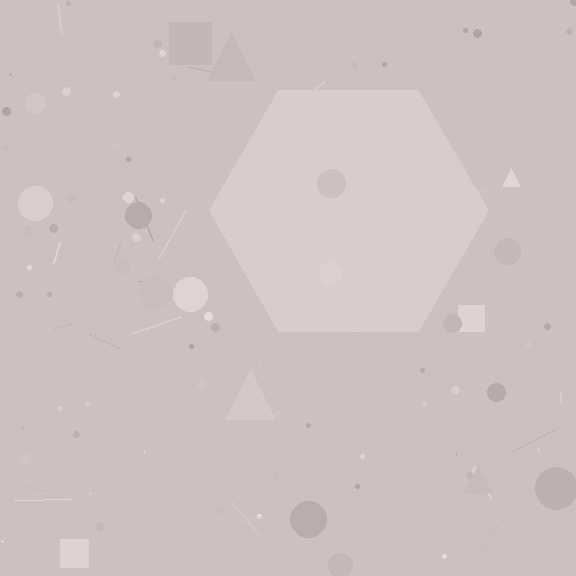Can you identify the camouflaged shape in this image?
The camouflaged shape is a hexagon.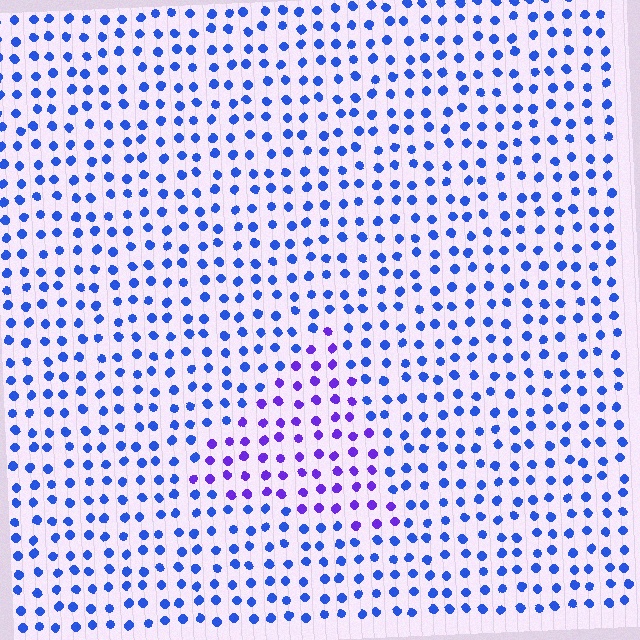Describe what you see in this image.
The image is filled with small blue elements in a uniform arrangement. A triangle-shaped region is visible where the elements are tinted to a slightly different hue, forming a subtle color boundary.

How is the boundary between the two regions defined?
The boundary is defined purely by a slight shift in hue (about 38 degrees). Spacing, size, and orientation are identical on both sides.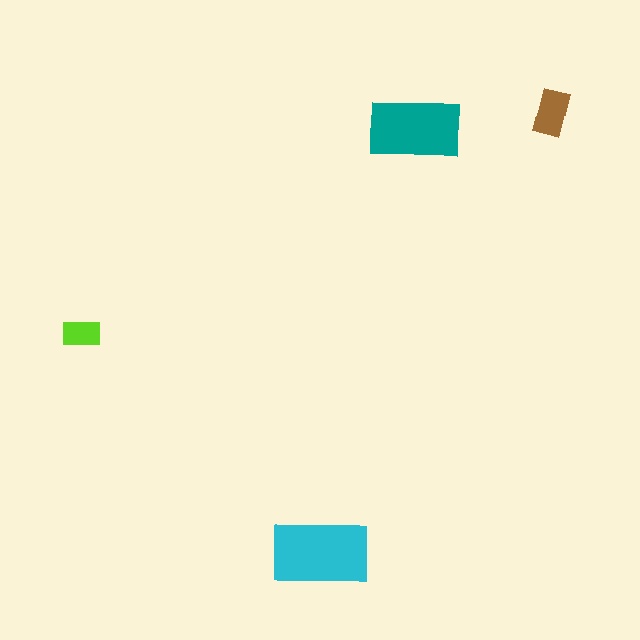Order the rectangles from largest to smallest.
the cyan one, the teal one, the brown one, the lime one.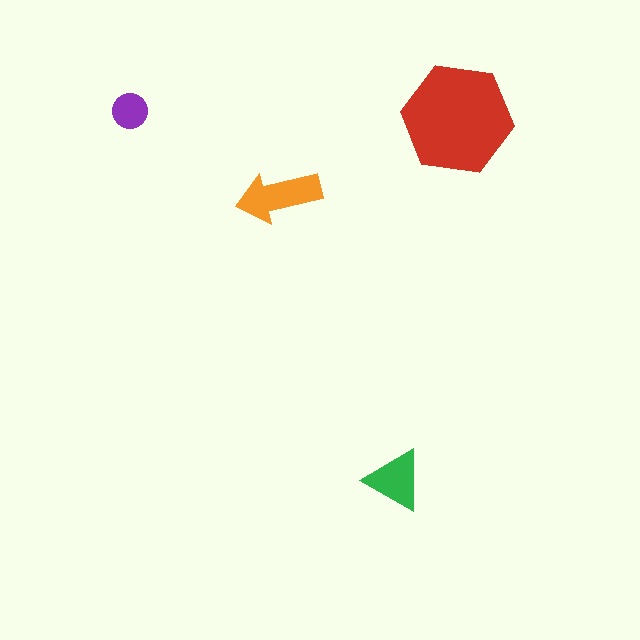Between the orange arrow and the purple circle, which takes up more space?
The orange arrow.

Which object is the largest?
The red hexagon.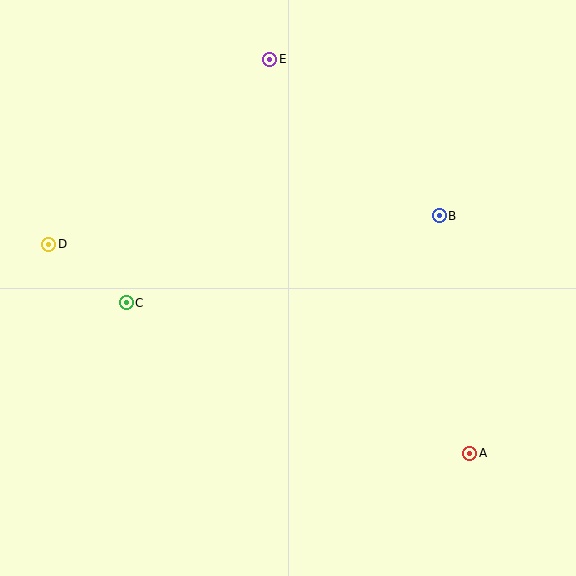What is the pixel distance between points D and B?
The distance between D and B is 392 pixels.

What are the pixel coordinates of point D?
Point D is at (49, 244).